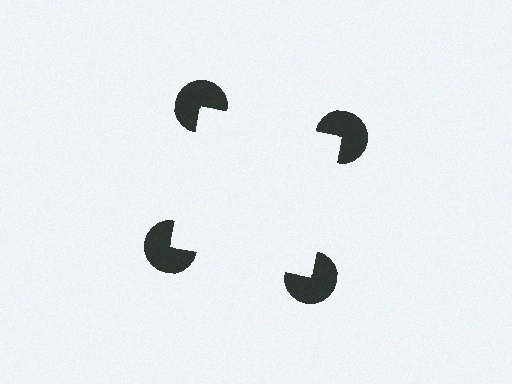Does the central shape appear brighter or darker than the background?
It typically appears slightly brighter than the background, even though no actual brightness change is drawn.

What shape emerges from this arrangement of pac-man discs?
An illusory square — its edges are inferred from the aligned wedge cuts in the pac-man discs, not physically drawn.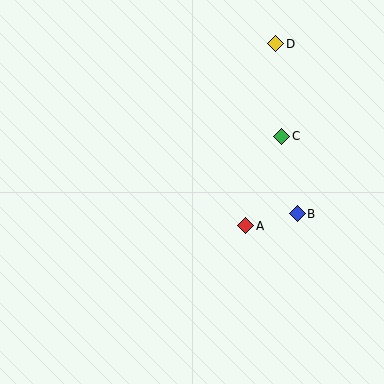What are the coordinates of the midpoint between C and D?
The midpoint between C and D is at (279, 90).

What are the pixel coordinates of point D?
Point D is at (276, 44).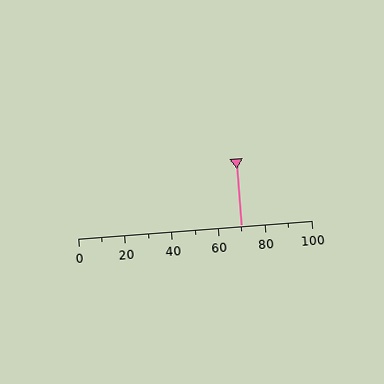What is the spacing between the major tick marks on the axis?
The major ticks are spaced 20 apart.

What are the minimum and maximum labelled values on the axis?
The axis runs from 0 to 100.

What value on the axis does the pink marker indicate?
The marker indicates approximately 70.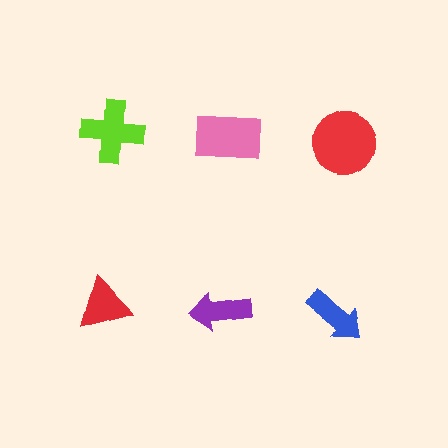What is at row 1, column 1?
A lime cross.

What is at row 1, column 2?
A pink rectangle.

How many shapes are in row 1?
3 shapes.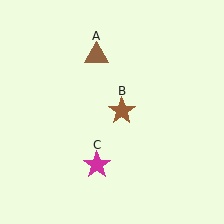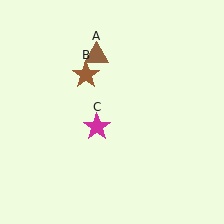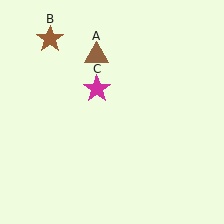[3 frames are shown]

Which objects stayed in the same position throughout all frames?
Brown triangle (object A) remained stationary.